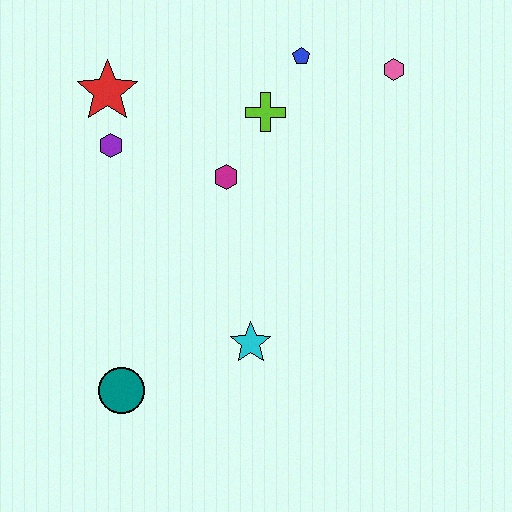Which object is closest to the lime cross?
The blue pentagon is closest to the lime cross.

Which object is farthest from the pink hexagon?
The teal circle is farthest from the pink hexagon.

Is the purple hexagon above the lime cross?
No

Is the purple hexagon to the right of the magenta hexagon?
No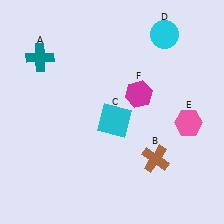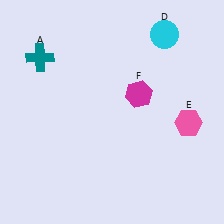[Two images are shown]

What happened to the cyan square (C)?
The cyan square (C) was removed in Image 2. It was in the bottom-right area of Image 1.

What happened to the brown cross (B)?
The brown cross (B) was removed in Image 2. It was in the bottom-right area of Image 1.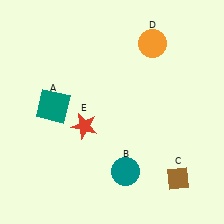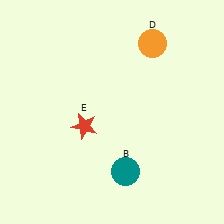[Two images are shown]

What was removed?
The brown diamond (C), the teal square (A) were removed in Image 2.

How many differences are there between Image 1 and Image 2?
There are 2 differences between the two images.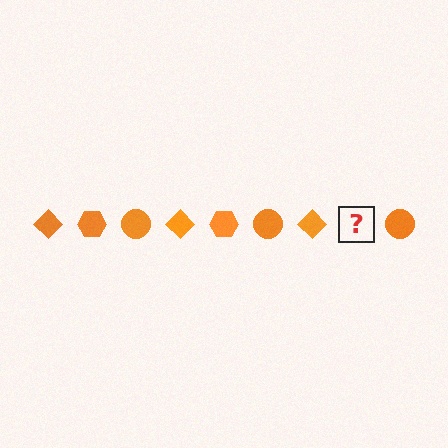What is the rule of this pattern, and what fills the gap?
The rule is that the pattern cycles through diamond, hexagon, circle shapes in orange. The gap should be filled with an orange hexagon.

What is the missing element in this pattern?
The missing element is an orange hexagon.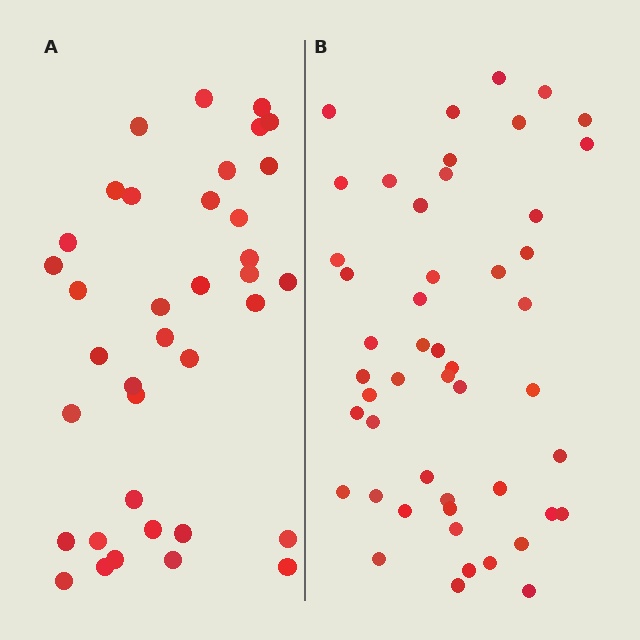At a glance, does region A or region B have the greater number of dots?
Region B (the right region) has more dots.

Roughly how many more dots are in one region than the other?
Region B has roughly 12 or so more dots than region A.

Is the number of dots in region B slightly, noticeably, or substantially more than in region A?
Region B has noticeably more, but not dramatically so. The ratio is roughly 1.3 to 1.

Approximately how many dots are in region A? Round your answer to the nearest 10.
About 40 dots. (The exact count is 37, which rounds to 40.)